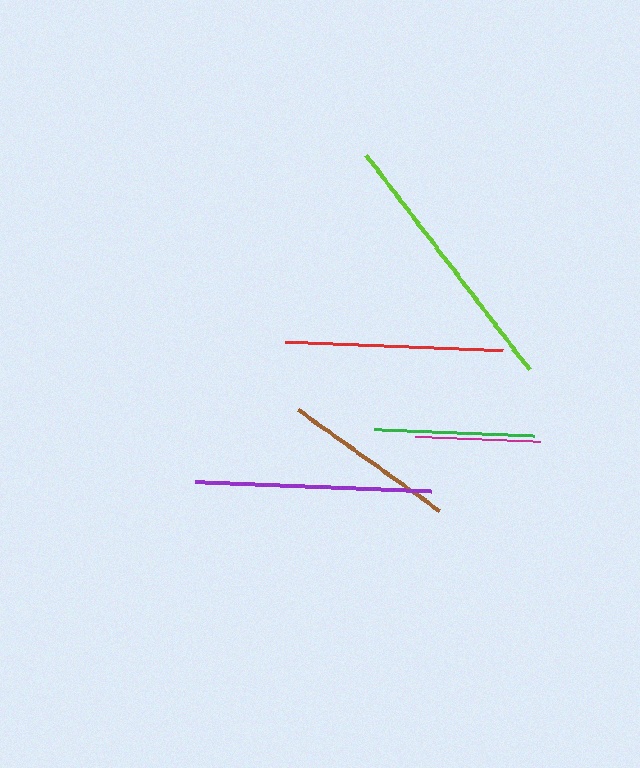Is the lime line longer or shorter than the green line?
The lime line is longer than the green line.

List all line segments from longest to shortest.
From longest to shortest: lime, purple, red, brown, green, magenta.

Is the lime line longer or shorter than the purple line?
The lime line is longer than the purple line.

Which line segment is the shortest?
The magenta line is the shortest at approximately 125 pixels.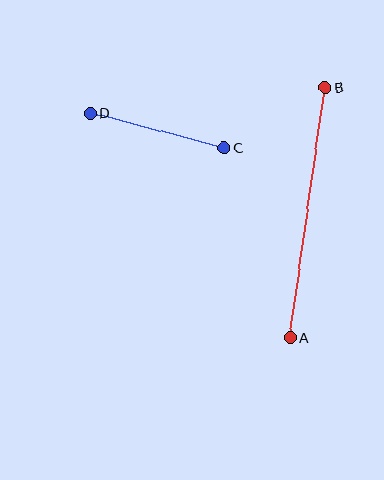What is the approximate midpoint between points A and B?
The midpoint is at approximately (308, 213) pixels.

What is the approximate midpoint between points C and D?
The midpoint is at approximately (157, 131) pixels.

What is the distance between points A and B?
The distance is approximately 253 pixels.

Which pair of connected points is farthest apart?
Points A and B are farthest apart.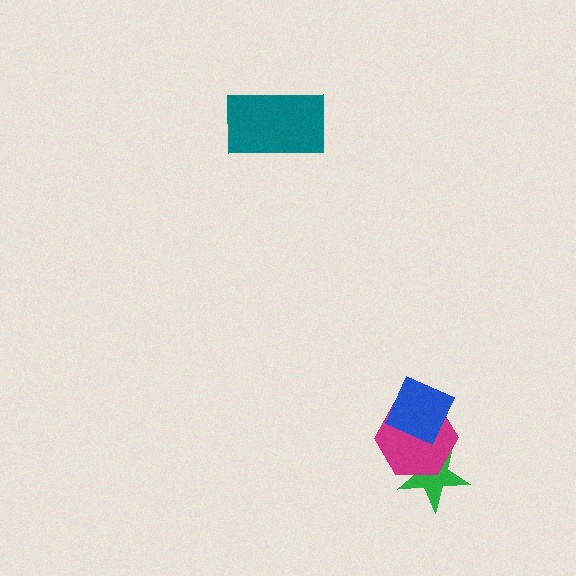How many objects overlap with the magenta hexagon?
2 objects overlap with the magenta hexagon.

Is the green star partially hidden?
Yes, it is partially covered by another shape.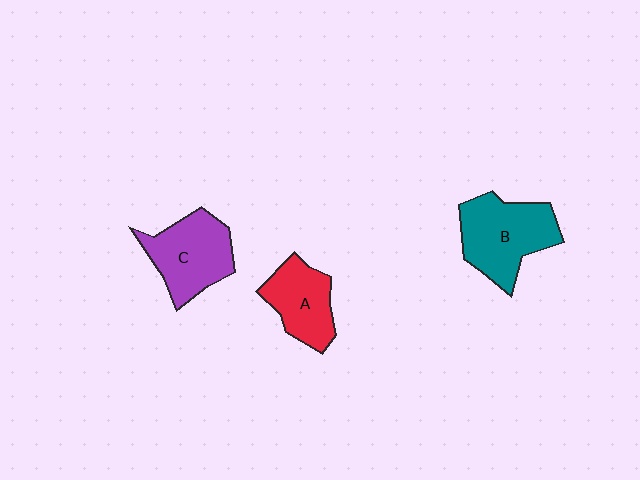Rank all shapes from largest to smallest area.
From largest to smallest: B (teal), C (purple), A (red).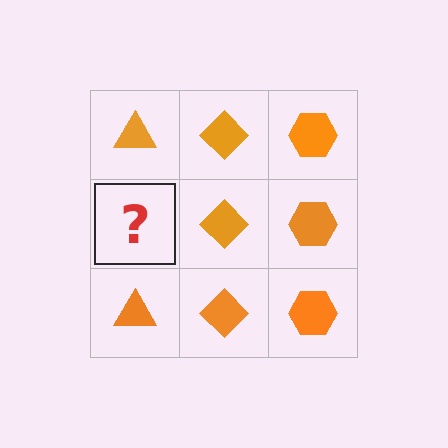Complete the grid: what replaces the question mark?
The question mark should be replaced with an orange triangle.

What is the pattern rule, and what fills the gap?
The rule is that each column has a consistent shape. The gap should be filled with an orange triangle.